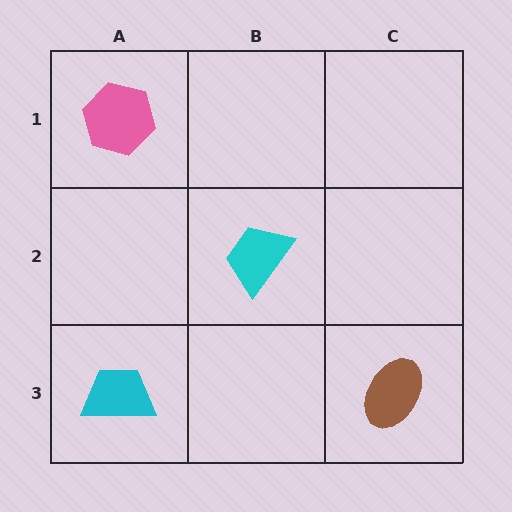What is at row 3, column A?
A cyan trapezoid.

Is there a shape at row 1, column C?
No, that cell is empty.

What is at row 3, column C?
A brown ellipse.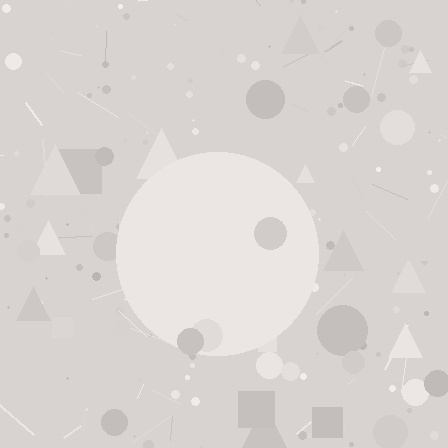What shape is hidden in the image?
A circle is hidden in the image.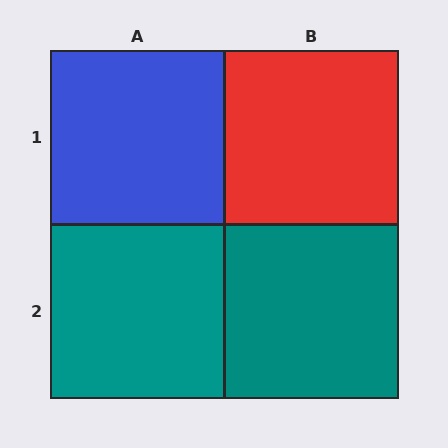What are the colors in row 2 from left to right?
Teal, teal.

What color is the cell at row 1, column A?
Blue.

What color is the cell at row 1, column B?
Red.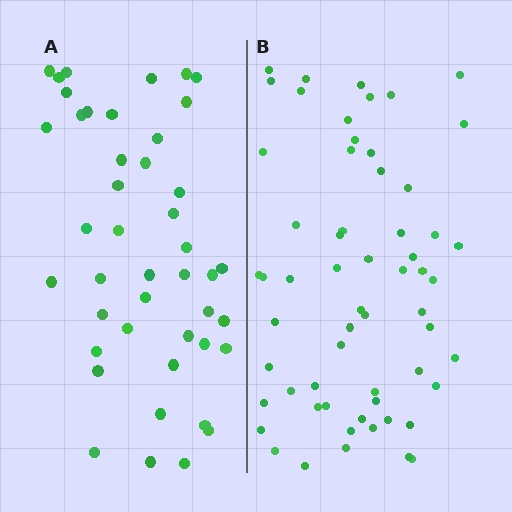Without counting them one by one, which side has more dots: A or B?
Region B (the right region) has more dots.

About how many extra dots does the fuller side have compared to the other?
Region B has approximately 15 more dots than region A.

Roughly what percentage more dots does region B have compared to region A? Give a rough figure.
About 35% more.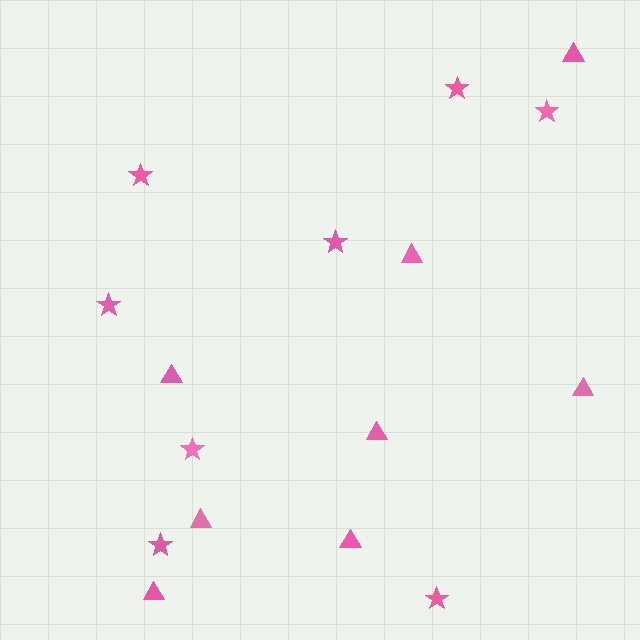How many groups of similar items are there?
There are 2 groups: one group of stars (8) and one group of triangles (8).